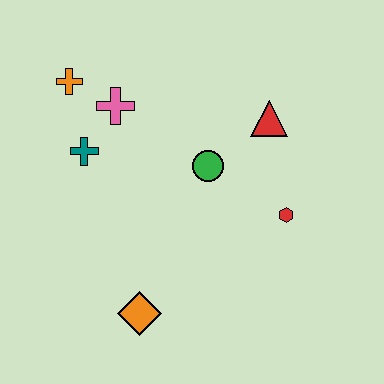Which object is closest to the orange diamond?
The green circle is closest to the orange diamond.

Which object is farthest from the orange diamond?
The orange cross is farthest from the orange diamond.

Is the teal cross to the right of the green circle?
No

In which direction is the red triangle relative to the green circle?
The red triangle is to the right of the green circle.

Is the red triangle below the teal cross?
No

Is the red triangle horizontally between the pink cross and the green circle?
No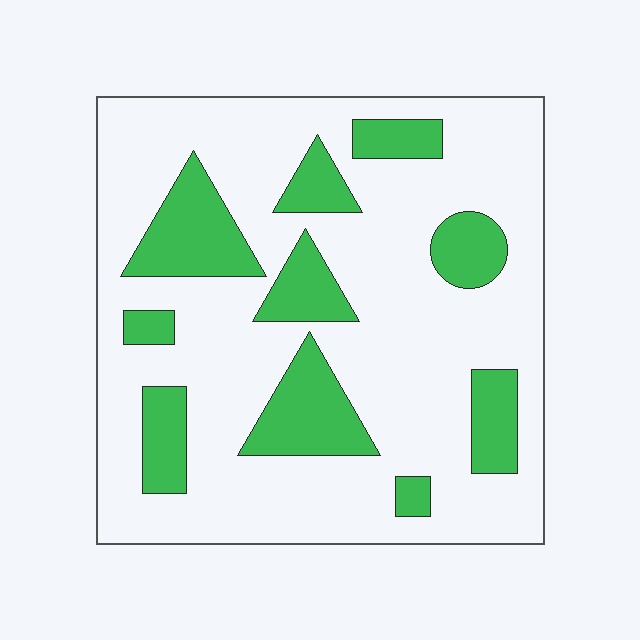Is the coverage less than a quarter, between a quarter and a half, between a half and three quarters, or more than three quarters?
Less than a quarter.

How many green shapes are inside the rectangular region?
10.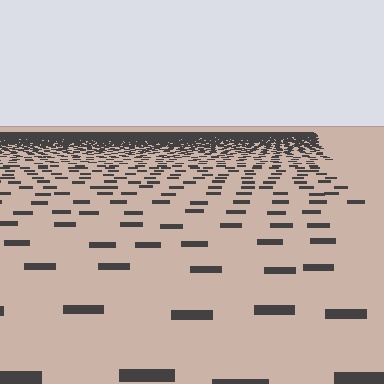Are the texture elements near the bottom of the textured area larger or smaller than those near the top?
Larger. Near the bottom, elements are closer to the viewer and appear at a bigger on-screen size.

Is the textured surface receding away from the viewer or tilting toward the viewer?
The surface is receding away from the viewer. Texture elements get smaller and denser toward the top.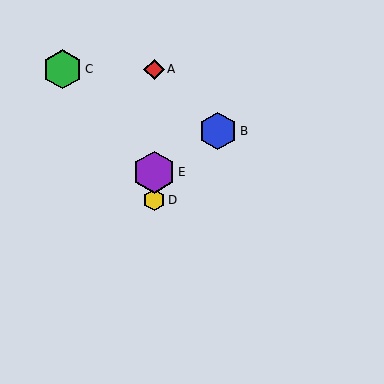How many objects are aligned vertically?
3 objects (A, D, E) are aligned vertically.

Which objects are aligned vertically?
Objects A, D, E are aligned vertically.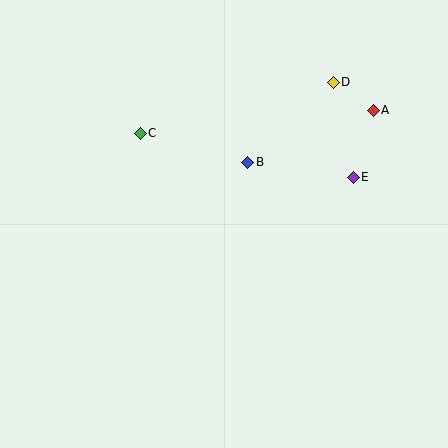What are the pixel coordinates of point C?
Point C is at (140, 133).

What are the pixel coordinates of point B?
Point B is at (248, 162).